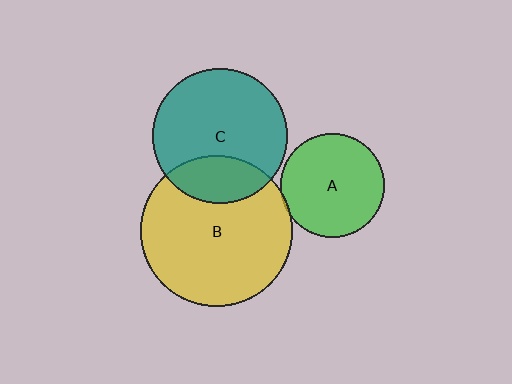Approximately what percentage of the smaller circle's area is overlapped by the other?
Approximately 25%.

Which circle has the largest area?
Circle B (yellow).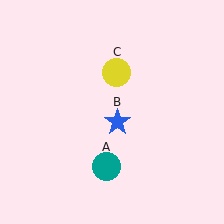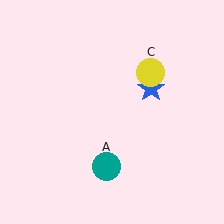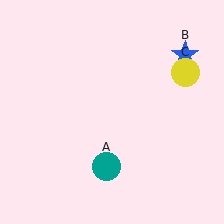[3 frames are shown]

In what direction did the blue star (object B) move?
The blue star (object B) moved up and to the right.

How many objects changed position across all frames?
2 objects changed position: blue star (object B), yellow circle (object C).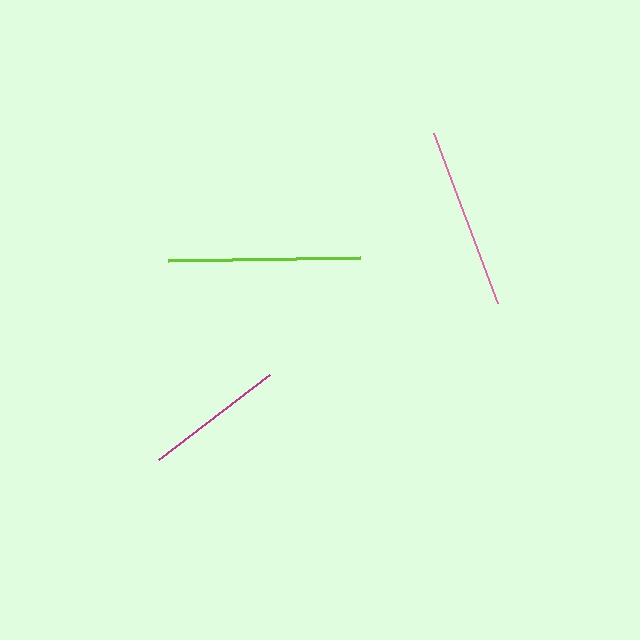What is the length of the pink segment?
The pink segment is approximately 182 pixels long.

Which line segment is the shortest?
The magenta line is the shortest at approximately 140 pixels.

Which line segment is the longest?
The lime line is the longest at approximately 192 pixels.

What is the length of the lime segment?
The lime segment is approximately 192 pixels long.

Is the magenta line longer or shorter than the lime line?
The lime line is longer than the magenta line.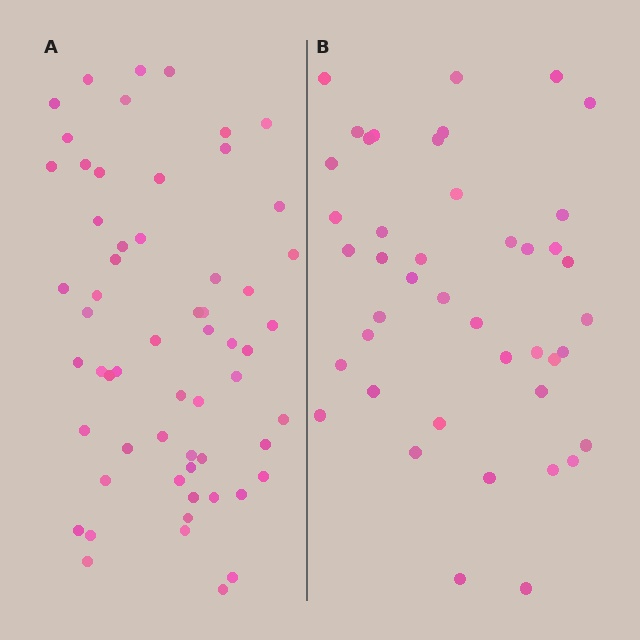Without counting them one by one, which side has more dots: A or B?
Region A (the left region) has more dots.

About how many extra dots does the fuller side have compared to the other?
Region A has approximately 15 more dots than region B.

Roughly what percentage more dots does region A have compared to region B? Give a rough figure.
About 35% more.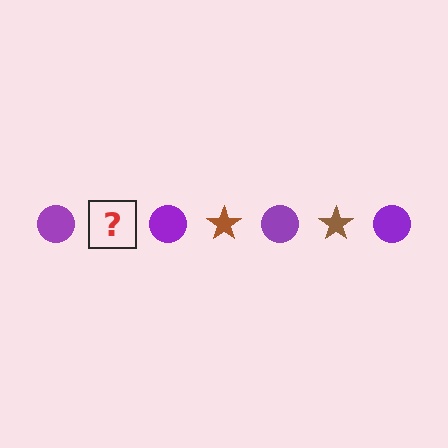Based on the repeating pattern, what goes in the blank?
The blank should be a brown star.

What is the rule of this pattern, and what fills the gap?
The rule is that the pattern alternates between purple circle and brown star. The gap should be filled with a brown star.